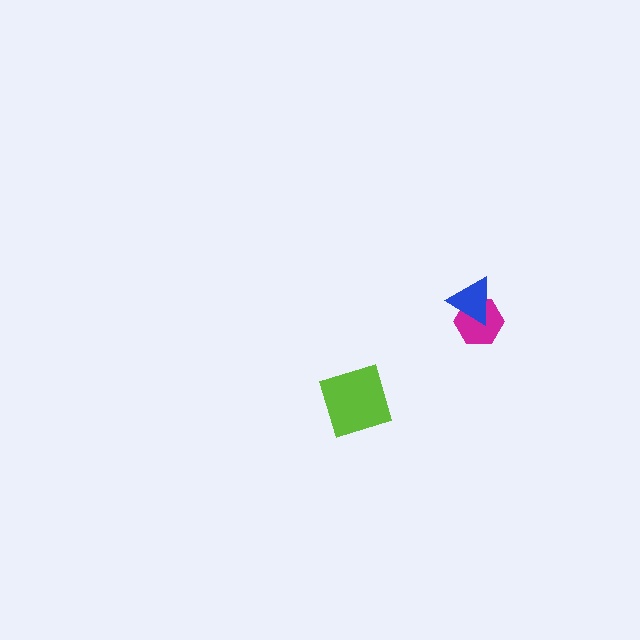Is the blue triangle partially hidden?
No, no other shape covers it.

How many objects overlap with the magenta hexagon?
1 object overlaps with the magenta hexagon.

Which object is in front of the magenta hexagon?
The blue triangle is in front of the magenta hexagon.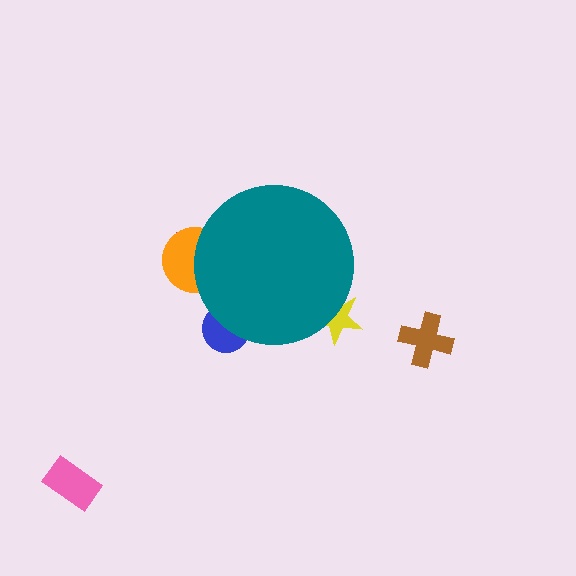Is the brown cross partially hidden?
No, the brown cross is fully visible.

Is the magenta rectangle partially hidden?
Yes, the magenta rectangle is partially hidden behind the teal circle.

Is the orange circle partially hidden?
Yes, the orange circle is partially hidden behind the teal circle.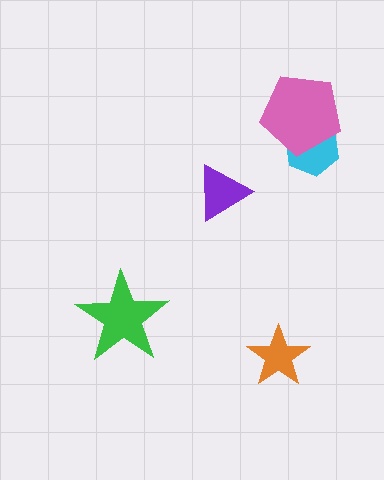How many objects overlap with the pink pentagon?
1 object overlaps with the pink pentagon.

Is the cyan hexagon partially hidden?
Yes, it is partially covered by another shape.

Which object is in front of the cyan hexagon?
The pink pentagon is in front of the cyan hexagon.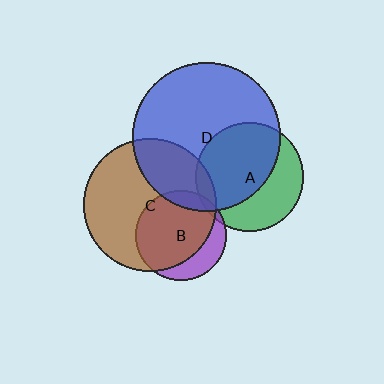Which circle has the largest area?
Circle D (blue).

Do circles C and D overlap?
Yes.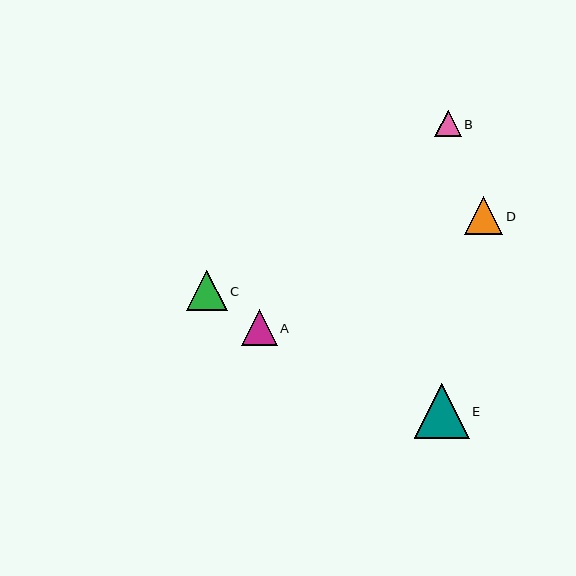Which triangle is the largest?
Triangle E is the largest with a size of approximately 55 pixels.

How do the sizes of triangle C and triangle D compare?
Triangle C and triangle D are approximately the same size.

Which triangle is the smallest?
Triangle B is the smallest with a size of approximately 26 pixels.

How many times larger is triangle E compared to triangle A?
Triangle E is approximately 1.6 times the size of triangle A.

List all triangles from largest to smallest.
From largest to smallest: E, C, D, A, B.